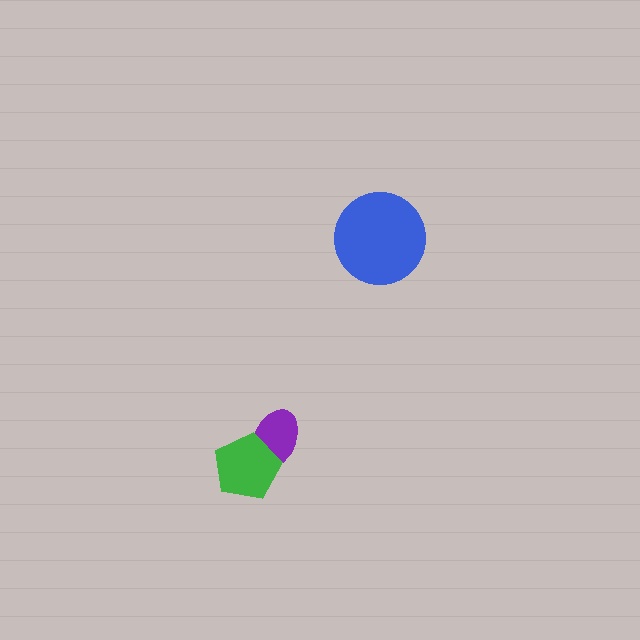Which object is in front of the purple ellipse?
The green pentagon is in front of the purple ellipse.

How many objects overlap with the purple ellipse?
1 object overlaps with the purple ellipse.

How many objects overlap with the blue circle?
0 objects overlap with the blue circle.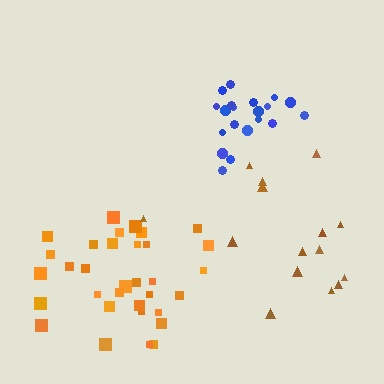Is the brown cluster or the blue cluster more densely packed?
Blue.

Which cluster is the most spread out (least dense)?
Brown.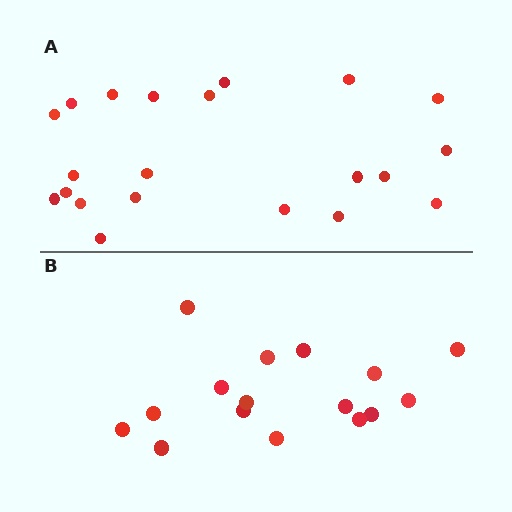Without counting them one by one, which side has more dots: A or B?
Region A (the top region) has more dots.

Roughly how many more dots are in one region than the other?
Region A has about 5 more dots than region B.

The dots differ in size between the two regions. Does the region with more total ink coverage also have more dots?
No. Region B has more total ink coverage because its dots are larger, but region A actually contains more individual dots. Total area can be misleading — the number of items is what matters here.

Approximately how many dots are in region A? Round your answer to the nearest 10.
About 20 dots. (The exact count is 21, which rounds to 20.)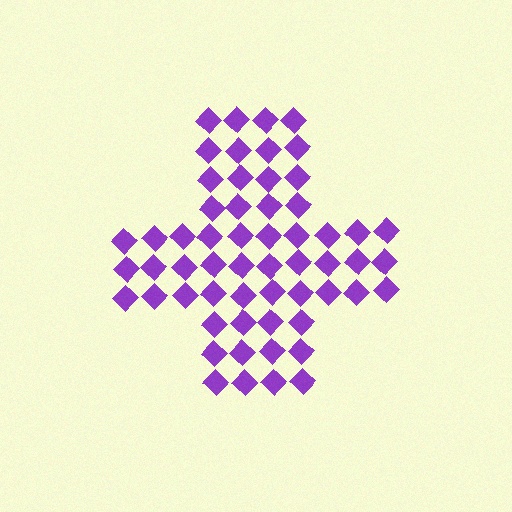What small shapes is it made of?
It is made of small diamonds.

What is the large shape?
The large shape is a cross.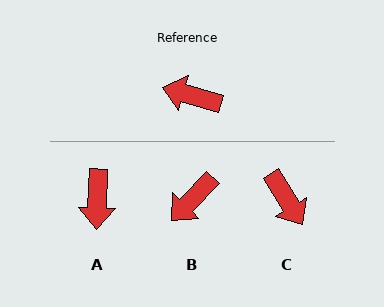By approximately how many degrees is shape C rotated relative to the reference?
Approximately 137 degrees counter-clockwise.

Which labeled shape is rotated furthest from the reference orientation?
C, about 137 degrees away.